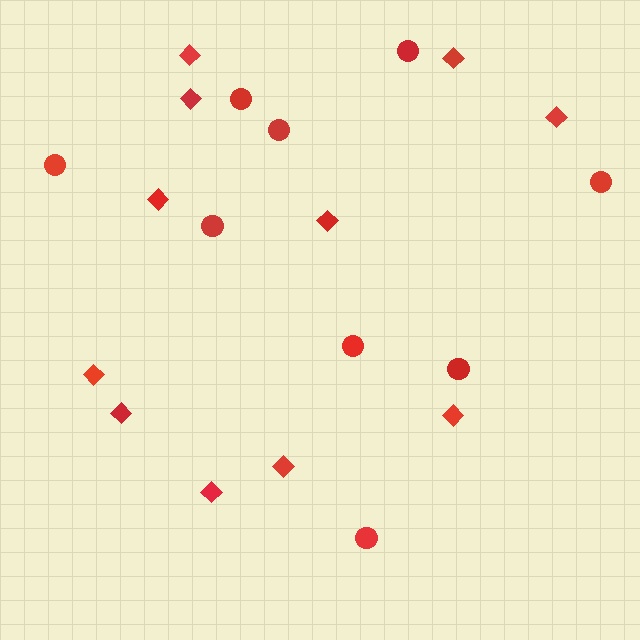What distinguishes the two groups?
There are 2 groups: one group of circles (9) and one group of diamonds (11).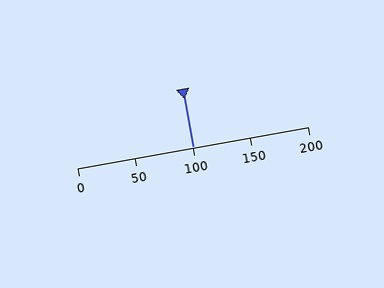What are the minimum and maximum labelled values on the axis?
The axis runs from 0 to 200.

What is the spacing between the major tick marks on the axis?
The major ticks are spaced 50 apart.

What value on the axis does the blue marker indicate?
The marker indicates approximately 100.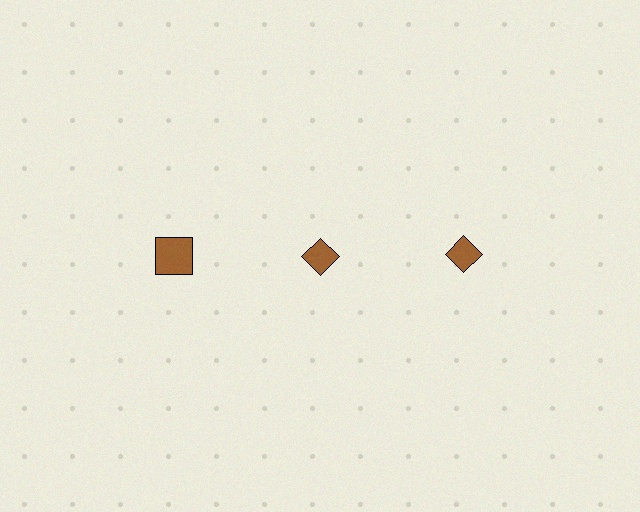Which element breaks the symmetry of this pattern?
The brown square in the top row, leftmost column breaks the symmetry. All other shapes are brown diamonds.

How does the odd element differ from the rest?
It has a different shape: square instead of diamond.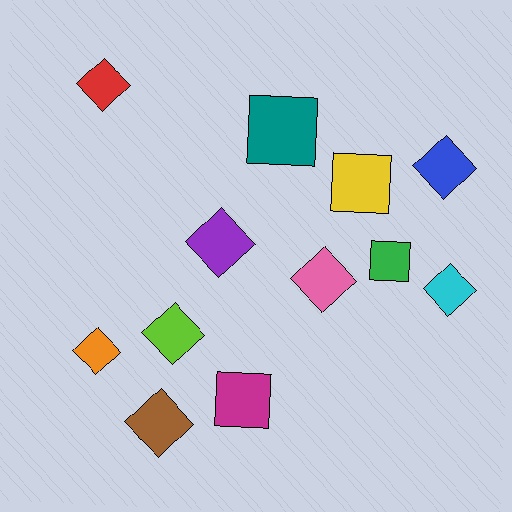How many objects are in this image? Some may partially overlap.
There are 12 objects.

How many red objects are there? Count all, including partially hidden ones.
There is 1 red object.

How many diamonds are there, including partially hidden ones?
There are 8 diamonds.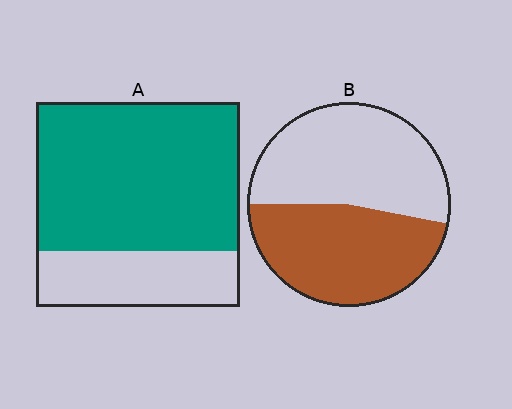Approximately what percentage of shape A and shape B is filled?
A is approximately 75% and B is approximately 45%.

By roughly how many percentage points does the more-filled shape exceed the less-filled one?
By roughly 25 percentage points (A over B).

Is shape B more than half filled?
Roughly half.